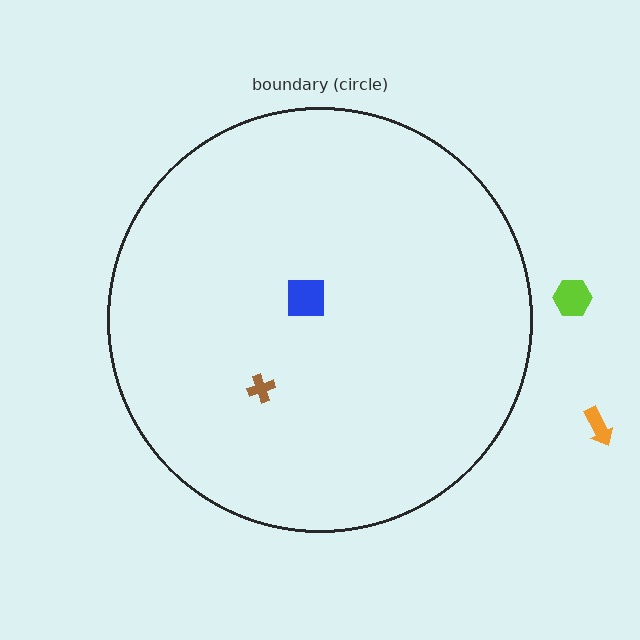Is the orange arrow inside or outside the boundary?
Outside.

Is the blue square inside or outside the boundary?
Inside.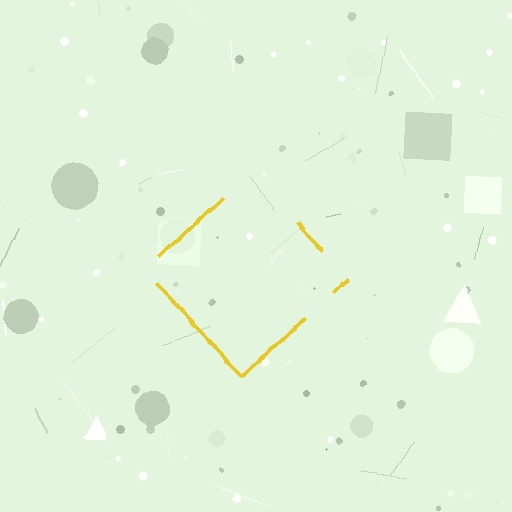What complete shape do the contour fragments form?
The contour fragments form a diamond.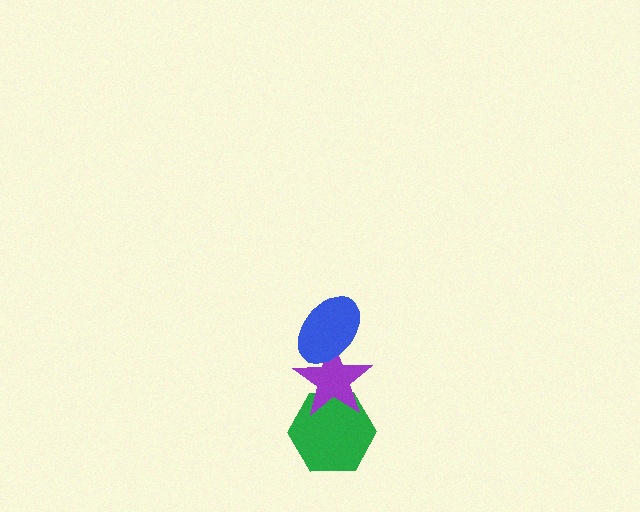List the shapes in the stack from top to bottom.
From top to bottom: the blue ellipse, the purple star, the green hexagon.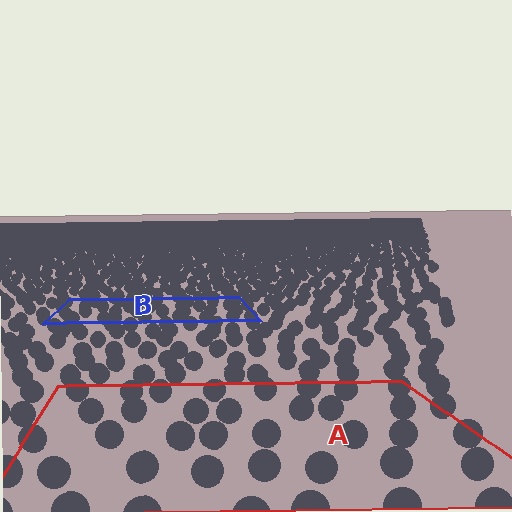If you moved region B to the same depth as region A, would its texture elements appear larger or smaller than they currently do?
They would appear larger. At a closer depth, the same texture elements are projected at a bigger on-screen size.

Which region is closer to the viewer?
Region A is closer. The texture elements there are larger and more spread out.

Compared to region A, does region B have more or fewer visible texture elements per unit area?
Region B has more texture elements per unit area — they are packed more densely because it is farther away.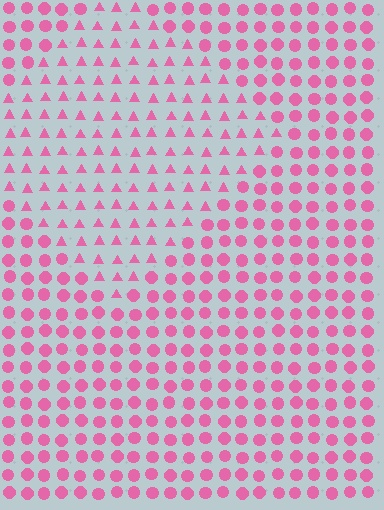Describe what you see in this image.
The image is filled with small pink elements arranged in a uniform grid. A diamond-shaped region contains triangles, while the surrounding area contains circles. The boundary is defined purely by the change in element shape.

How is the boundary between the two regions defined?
The boundary is defined by a change in element shape: triangles inside vs. circles outside. All elements share the same color and spacing.